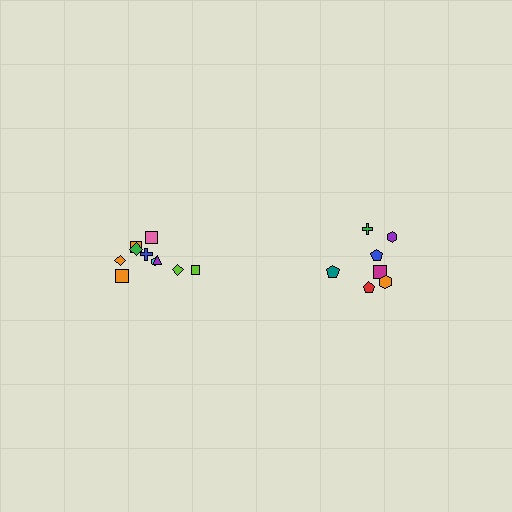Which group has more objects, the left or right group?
The left group.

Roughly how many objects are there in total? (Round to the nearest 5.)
Roughly 20 objects in total.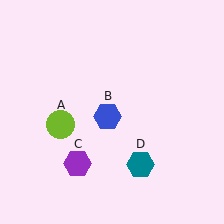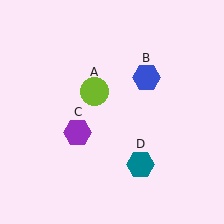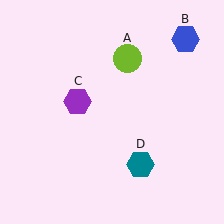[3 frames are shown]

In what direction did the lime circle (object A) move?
The lime circle (object A) moved up and to the right.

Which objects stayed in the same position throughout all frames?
Teal hexagon (object D) remained stationary.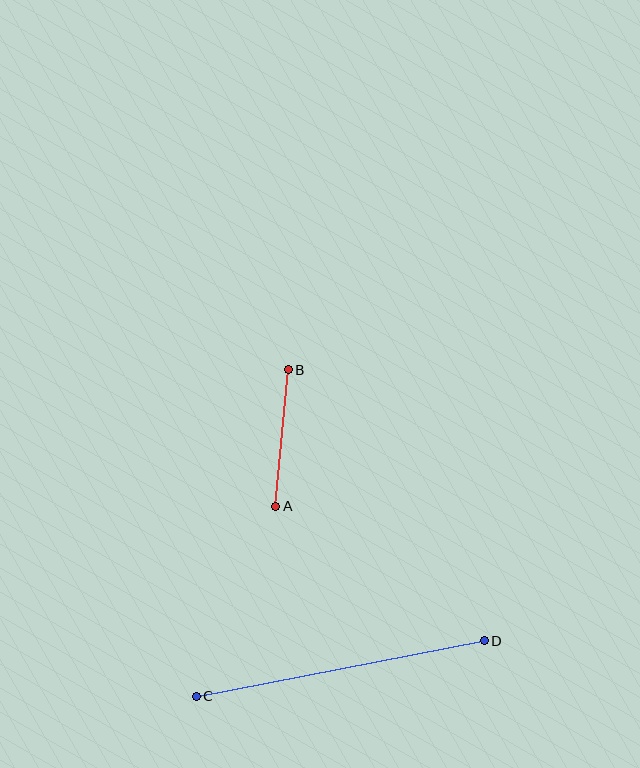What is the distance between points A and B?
The distance is approximately 137 pixels.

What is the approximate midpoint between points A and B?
The midpoint is at approximately (282, 438) pixels.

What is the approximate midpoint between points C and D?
The midpoint is at approximately (340, 669) pixels.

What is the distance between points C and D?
The distance is approximately 293 pixels.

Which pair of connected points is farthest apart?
Points C and D are farthest apart.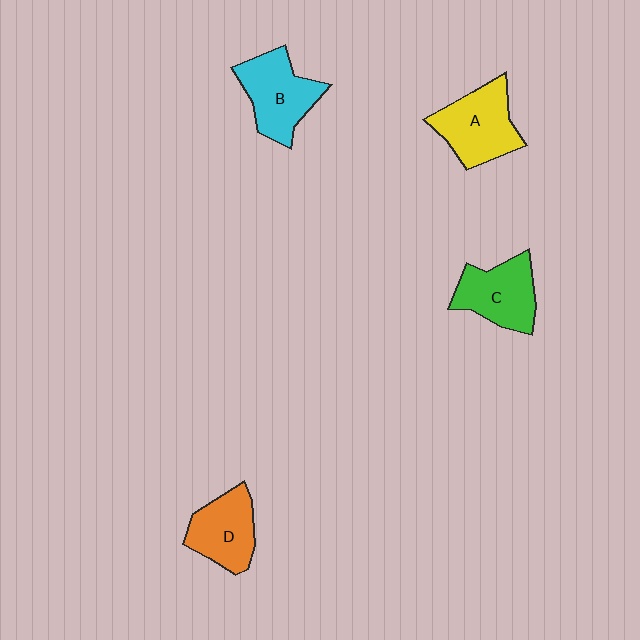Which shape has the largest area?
Shape A (yellow).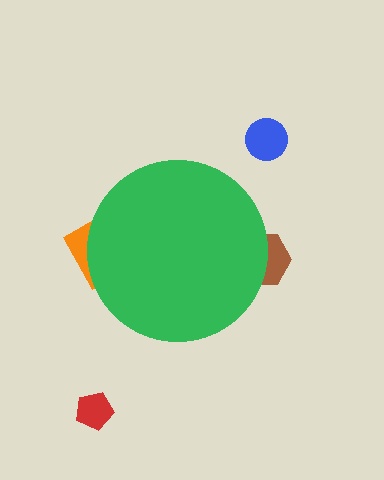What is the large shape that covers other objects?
A green circle.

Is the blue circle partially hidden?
No, the blue circle is fully visible.